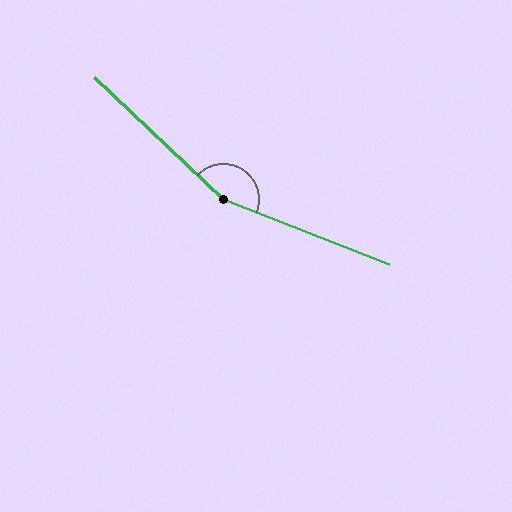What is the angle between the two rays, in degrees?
Approximately 158 degrees.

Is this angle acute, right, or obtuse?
It is obtuse.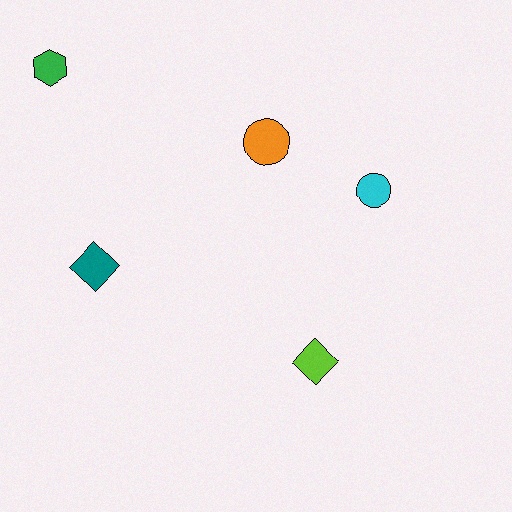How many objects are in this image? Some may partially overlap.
There are 5 objects.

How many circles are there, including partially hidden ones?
There are 2 circles.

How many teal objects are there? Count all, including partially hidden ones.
There is 1 teal object.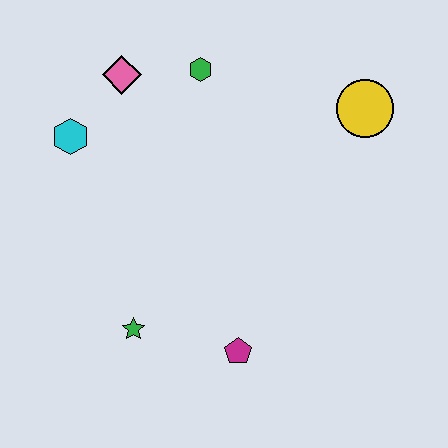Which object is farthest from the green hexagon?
The magenta pentagon is farthest from the green hexagon.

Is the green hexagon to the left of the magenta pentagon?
Yes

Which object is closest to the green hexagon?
The pink diamond is closest to the green hexagon.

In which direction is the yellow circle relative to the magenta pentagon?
The yellow circle is above the magenta pentagon.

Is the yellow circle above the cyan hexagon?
Yes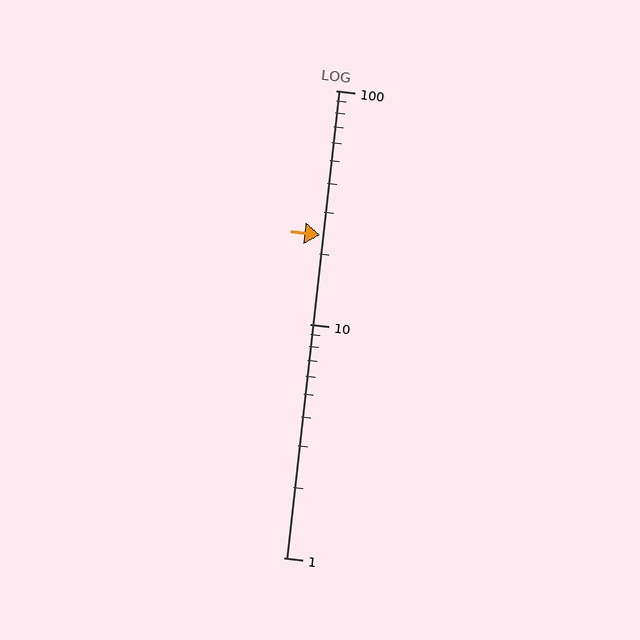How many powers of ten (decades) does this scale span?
The scale spans 2 decades, from 1 to 100.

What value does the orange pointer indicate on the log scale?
The pointer indicates approximately 24.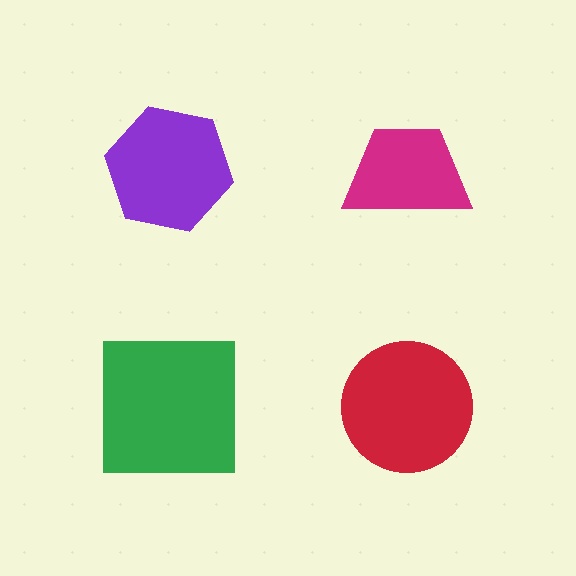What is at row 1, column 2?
A magenta trapezoid.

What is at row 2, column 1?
A green square.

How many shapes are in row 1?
2 shapes.